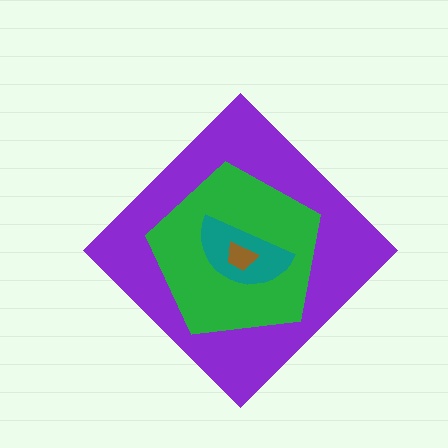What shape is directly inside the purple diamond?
The green pentagon.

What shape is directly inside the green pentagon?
The teal semicircle.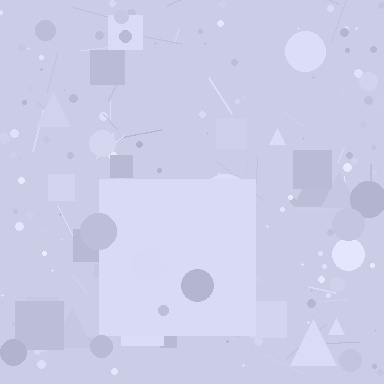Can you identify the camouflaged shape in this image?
The camouflaged shape is a square.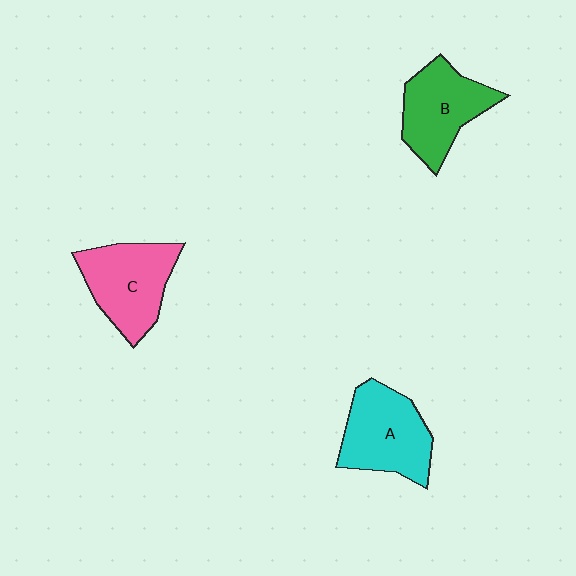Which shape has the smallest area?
Shape B (green).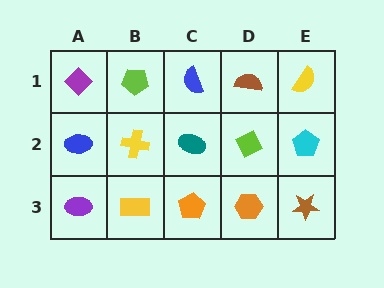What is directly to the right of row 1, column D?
A yellow semicircle.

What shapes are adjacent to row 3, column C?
A teal ellipse (row 2, column C), a yellow rectangle (row 3, column B), an orange hexagon (row 3, column D).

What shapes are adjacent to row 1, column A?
A blue ellipse (row 2, column A), a lime pentagon (row 1, column B).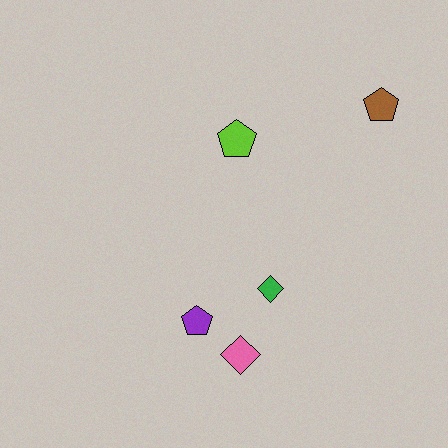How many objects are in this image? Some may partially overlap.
There are 5 objects.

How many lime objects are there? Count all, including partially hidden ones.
There is 1 lime object.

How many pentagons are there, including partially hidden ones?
There are 3 pentagons.